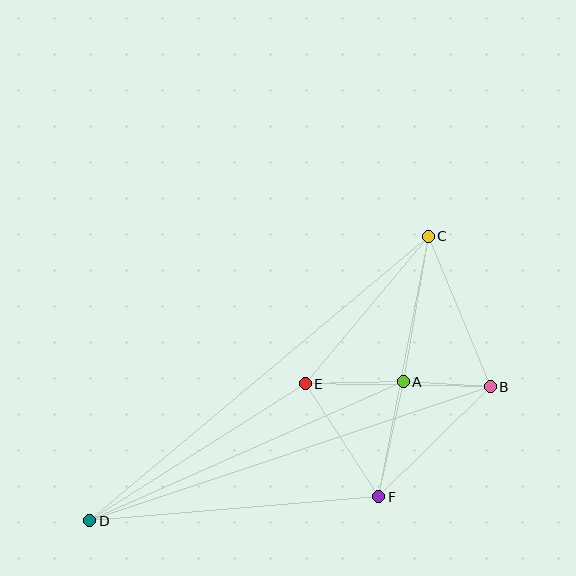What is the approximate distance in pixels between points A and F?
The distance between A and F is approximately 118 pixels.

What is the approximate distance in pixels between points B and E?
The distance between B and E is approximately 185 pixels.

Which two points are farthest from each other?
Points C and D are farthest from each other.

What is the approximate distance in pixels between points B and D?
The distance between B and D is approximately 422 pixels.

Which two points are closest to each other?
Points A and B are closest to each other.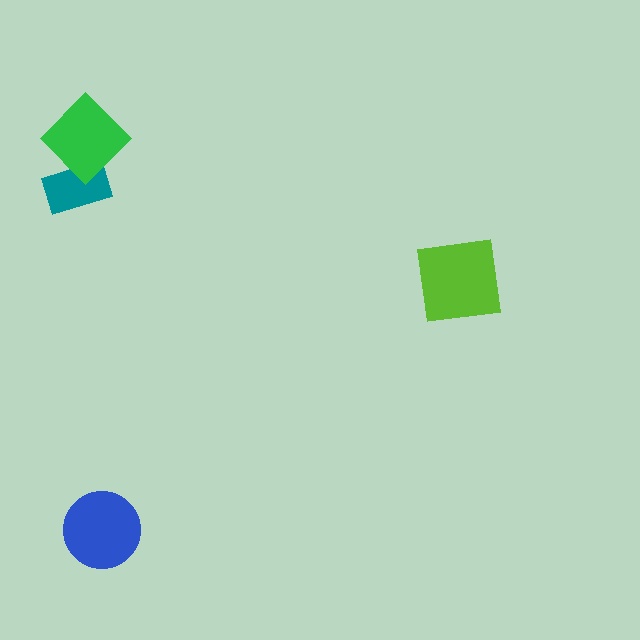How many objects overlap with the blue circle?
0 objects overlap with the blue circle.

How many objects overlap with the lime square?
0 objects overlap with the lime square.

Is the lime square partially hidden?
No, no other shape covers it.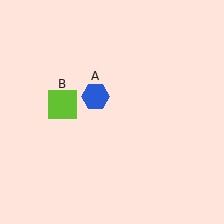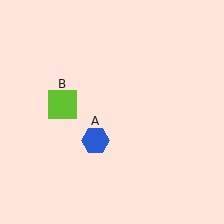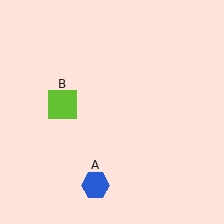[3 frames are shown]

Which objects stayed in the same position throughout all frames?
Lime square (object B) remained stationary.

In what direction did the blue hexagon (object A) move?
The blue hexagon (object A) moved down.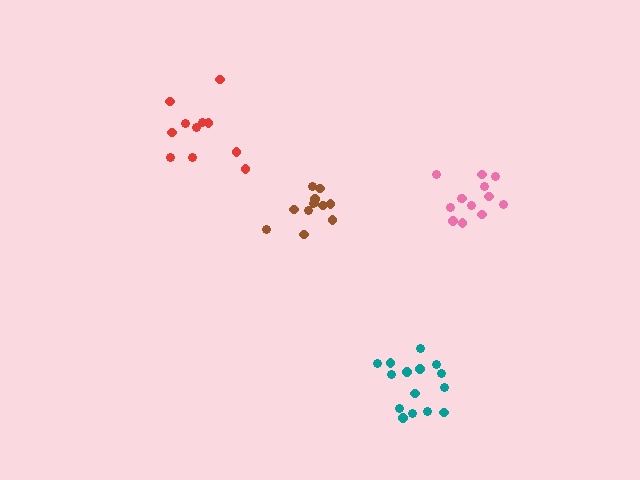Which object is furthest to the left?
The red cluster is leftmost.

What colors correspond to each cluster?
The clusters are colored: red, brown, teal, pink.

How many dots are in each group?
Group 1: 11 dots, Group 2: 12 dots, Group 3: 15 dots, Group 4: 13 dots (51 total).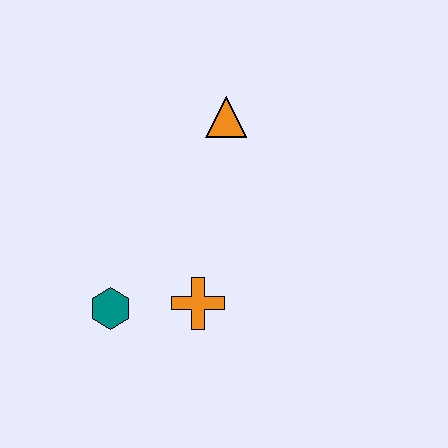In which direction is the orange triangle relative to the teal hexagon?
The orange triangle is above the teal hexagon.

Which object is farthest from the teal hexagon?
The orange triangle is farthest from the teal hexagon.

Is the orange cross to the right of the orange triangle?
No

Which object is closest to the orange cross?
The teal hexagon is closest to the orange cross.